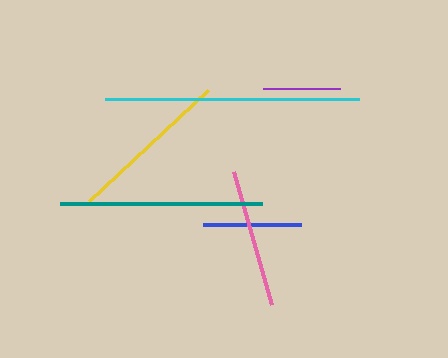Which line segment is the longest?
The cyan line is the longest at approximately 254 pixels.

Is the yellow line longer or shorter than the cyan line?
The cyan line is longer than the yellow line.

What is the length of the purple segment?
The purple segment is approximately 77 pixels long.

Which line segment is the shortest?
The purple line is the shortest at approximately 77 pixels.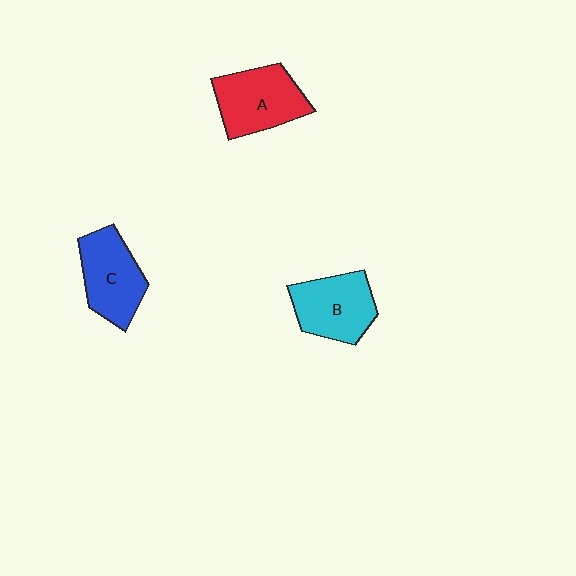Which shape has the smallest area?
Shape B (cyan).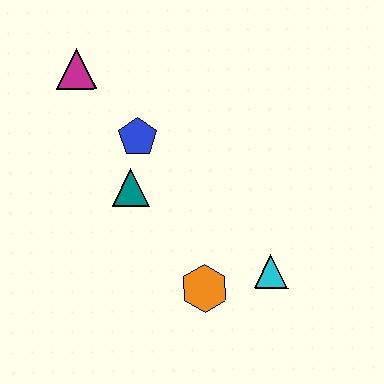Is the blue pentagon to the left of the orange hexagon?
Yes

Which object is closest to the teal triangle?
The blue pentagon is closest to the teal triangle.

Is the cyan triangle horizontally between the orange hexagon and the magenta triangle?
No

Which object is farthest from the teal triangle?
The cyan triangle is farthest from the teal triangle.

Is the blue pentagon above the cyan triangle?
Yes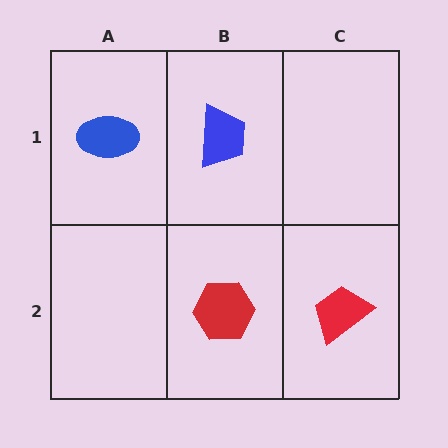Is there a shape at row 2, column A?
No, that cell is empty.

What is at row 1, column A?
A blue ellipse.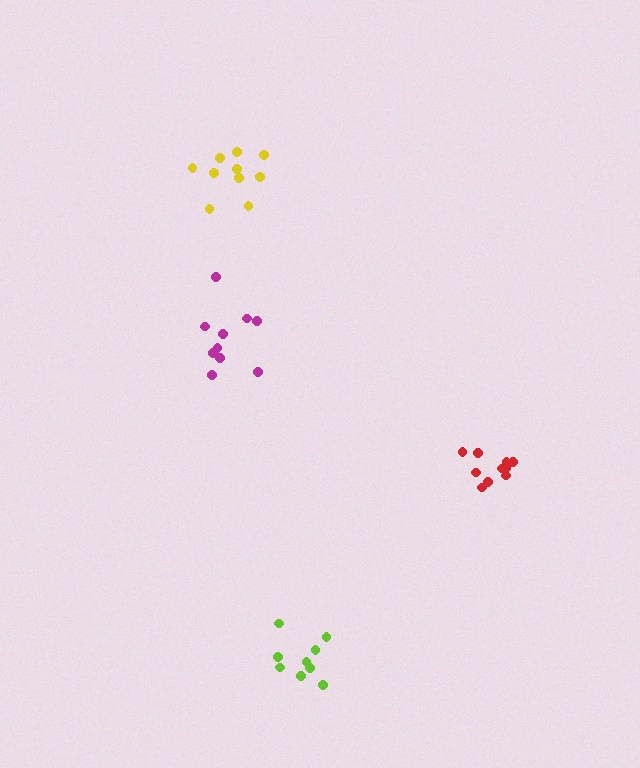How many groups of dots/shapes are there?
There are 4 groups.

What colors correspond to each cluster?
The clusters are colored: yellow, lime, red, magenta.